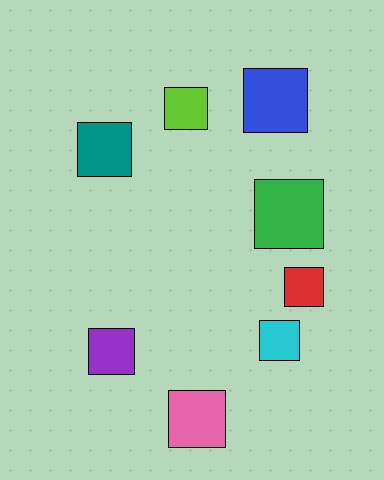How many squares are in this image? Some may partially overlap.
There are 8 squares.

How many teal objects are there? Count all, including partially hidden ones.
There is 1 teal object.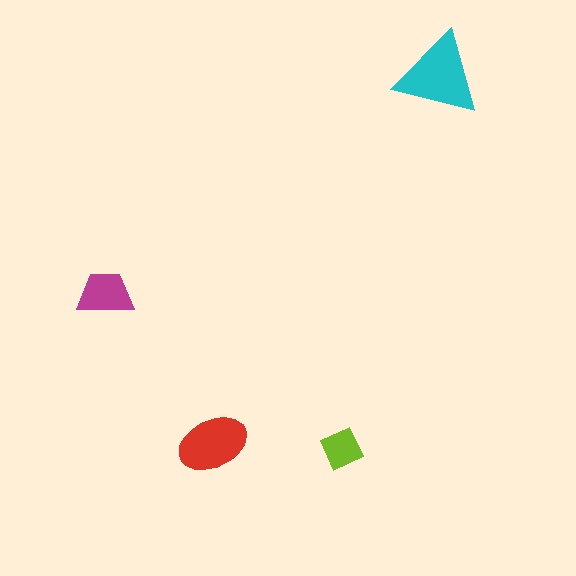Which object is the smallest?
The lime diamond.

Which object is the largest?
The cyan triangle.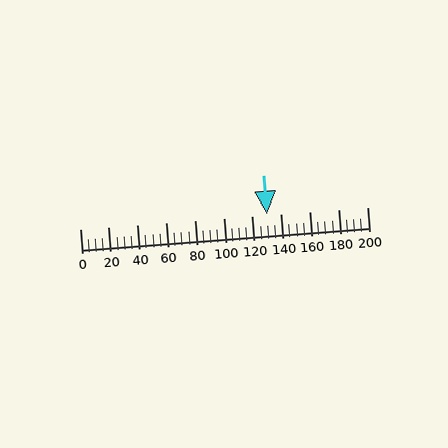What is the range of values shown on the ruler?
The ruler shows values from 0 to 200.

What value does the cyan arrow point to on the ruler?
The cyan arrow points to approximately 130.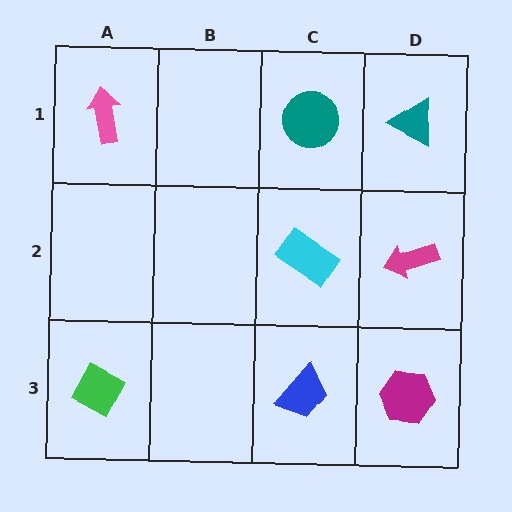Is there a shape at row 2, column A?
No, that cell is empty.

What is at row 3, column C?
A blue trapezoid.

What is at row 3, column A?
A green diamond.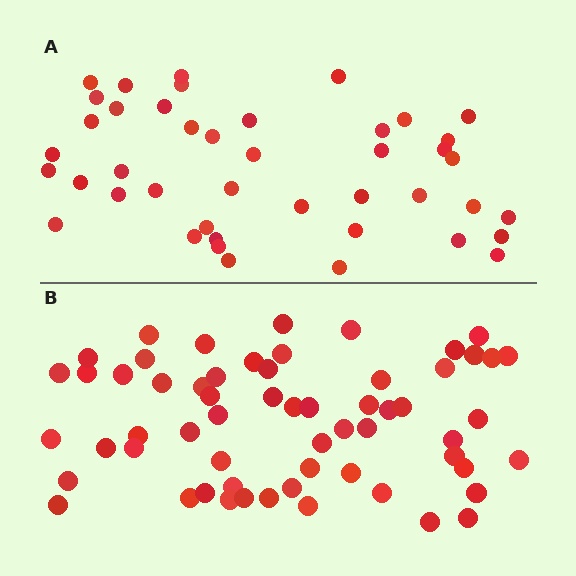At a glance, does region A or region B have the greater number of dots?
Region B (the bottom region) has more dots.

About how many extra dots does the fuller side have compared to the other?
Region B has approximately 15 more dots than region A.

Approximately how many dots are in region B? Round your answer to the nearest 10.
About 60 dots.